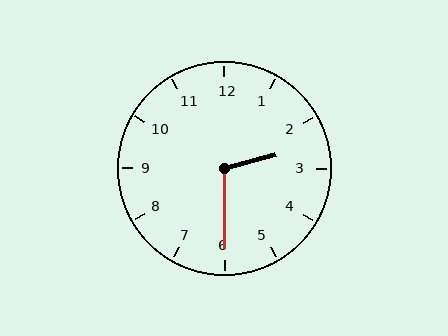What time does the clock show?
2:30.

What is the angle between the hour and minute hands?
Approximately 105 degrees.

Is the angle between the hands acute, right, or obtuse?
It is obtuse.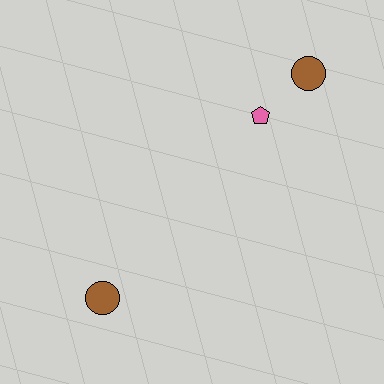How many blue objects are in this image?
There are no blue objects.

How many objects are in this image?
There are 3 objects.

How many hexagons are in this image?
There are no hexagons.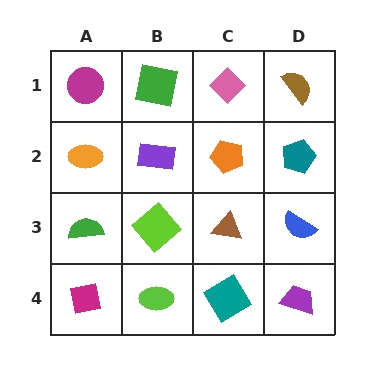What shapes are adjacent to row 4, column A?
A green semicircle (row 3, column A), a lime ellipse (row 4, column B).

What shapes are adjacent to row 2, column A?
A magenta circle (row 1, column A), a green semicircle (row 3, column A), a purple rectangle (row 2, column B).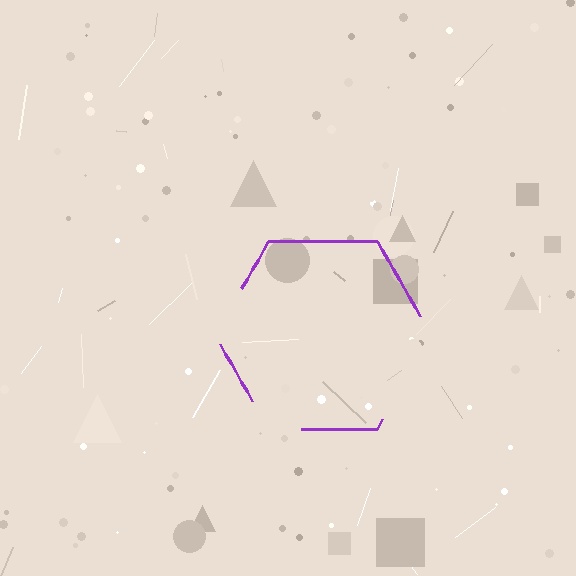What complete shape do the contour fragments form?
The contour fragments form a hexagon.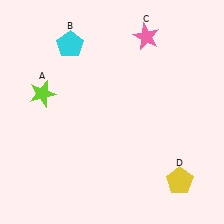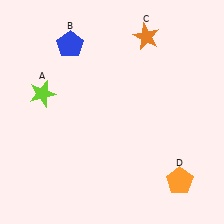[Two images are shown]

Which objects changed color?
B changed from cyan to blue. C changed from pink to orange. D changed from yellow to orange.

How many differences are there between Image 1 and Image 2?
There are 3 differences between the two images.